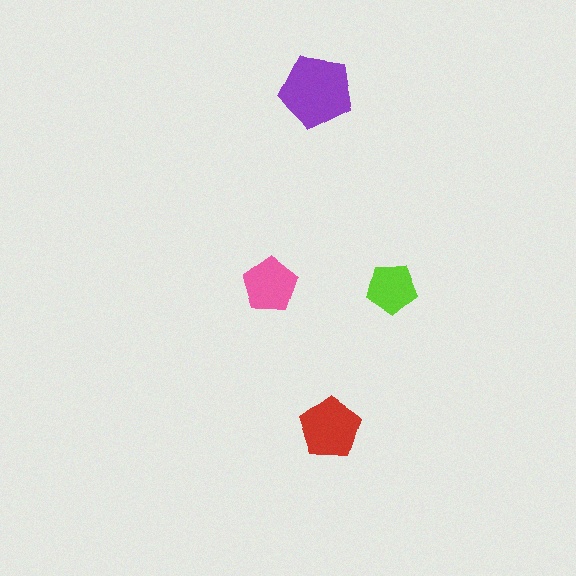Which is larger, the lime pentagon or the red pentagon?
The red one.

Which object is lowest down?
The red pentagon is bottommost.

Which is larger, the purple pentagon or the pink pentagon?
The purple one.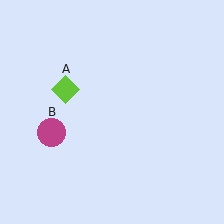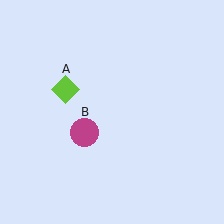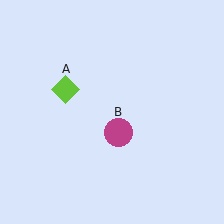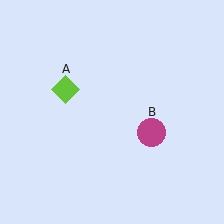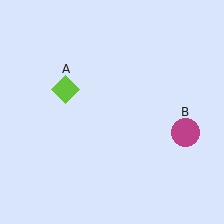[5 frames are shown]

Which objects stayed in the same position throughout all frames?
Lime diamond (object A) remained stationary.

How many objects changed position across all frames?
1 object changed position: magenta circle (object B).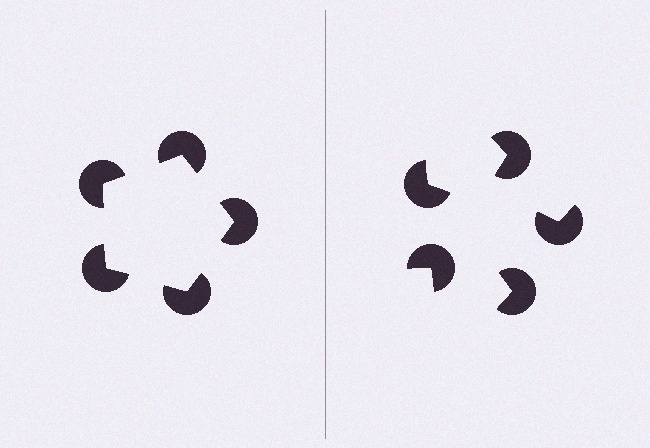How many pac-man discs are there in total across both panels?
10 — 5 on each side.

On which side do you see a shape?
An illusory pentagon appears on the left side. On the right side the wedge cuts are rotated, so no coherent shape forms.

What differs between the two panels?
The pac-man discs are positioned identically on both sides; only the wedge orientations differ. On the left they align to a pentagon; on the right they are misaligned.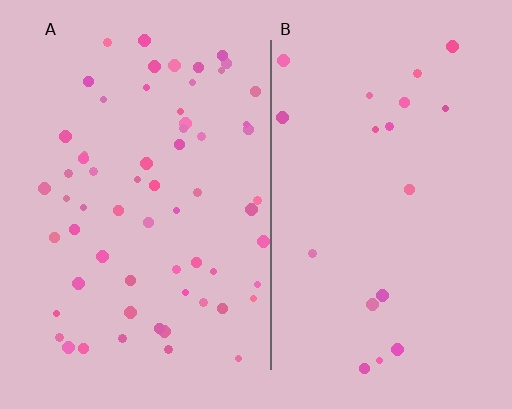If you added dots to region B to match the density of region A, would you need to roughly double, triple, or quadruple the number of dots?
Approximately triple.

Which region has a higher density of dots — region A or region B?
A (the left).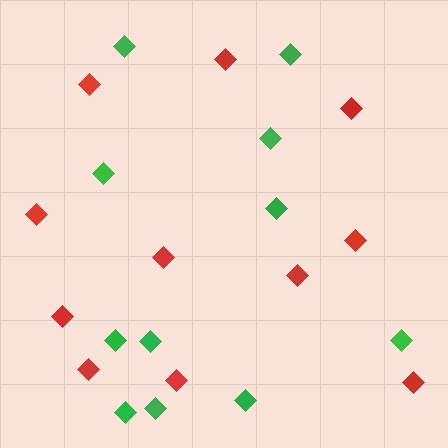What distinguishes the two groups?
There are 2 groups: one group of green diamonds (11) and one group of red diamonds (11).